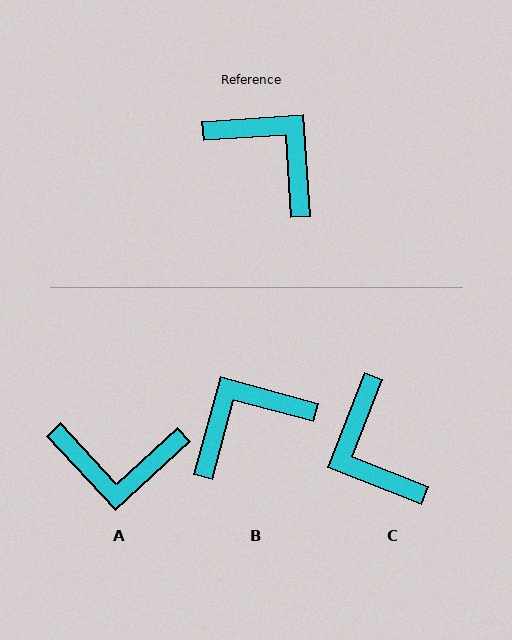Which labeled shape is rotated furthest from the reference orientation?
C, about 155 degrees away.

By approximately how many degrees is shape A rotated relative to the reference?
Approximately 141 degrees clockwise.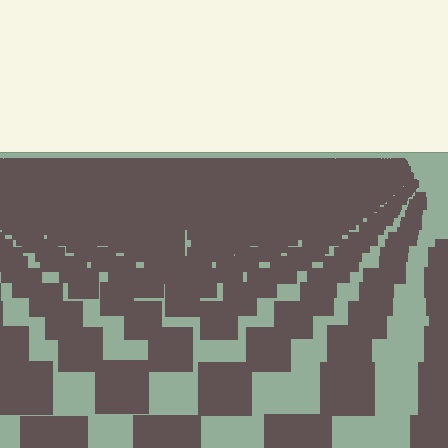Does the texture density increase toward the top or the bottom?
Density increases toward the top.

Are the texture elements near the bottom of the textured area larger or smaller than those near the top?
Larger. Near the bottom, elements are closer to the viewer and appear at a bigger on-screen size.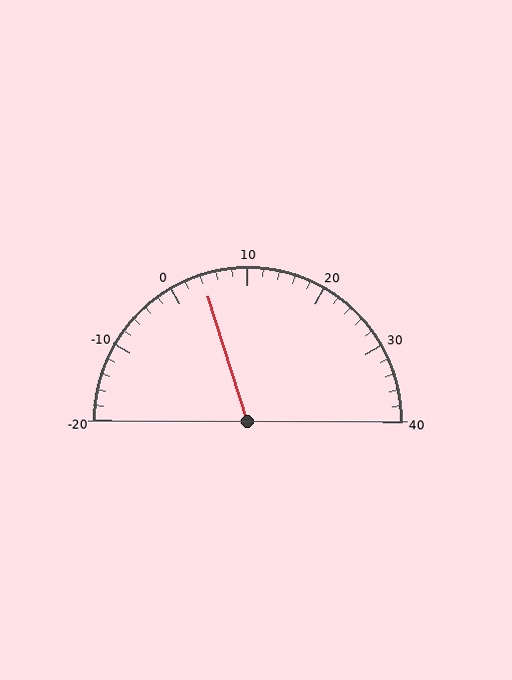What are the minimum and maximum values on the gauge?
The gauge ranges from -20 to 40.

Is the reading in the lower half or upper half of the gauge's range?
The reading is in the lower half of the range (-20 to 40).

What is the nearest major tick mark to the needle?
The nearest major tick mark is 0.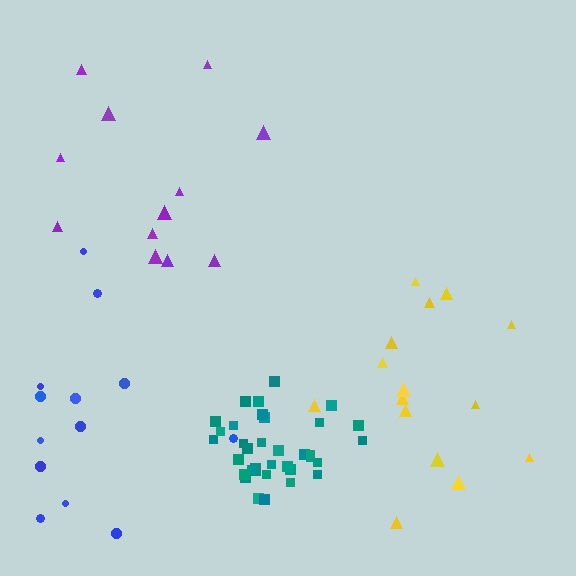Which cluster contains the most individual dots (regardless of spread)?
Teal (35).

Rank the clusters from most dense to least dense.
teal, yellow, purple, blue.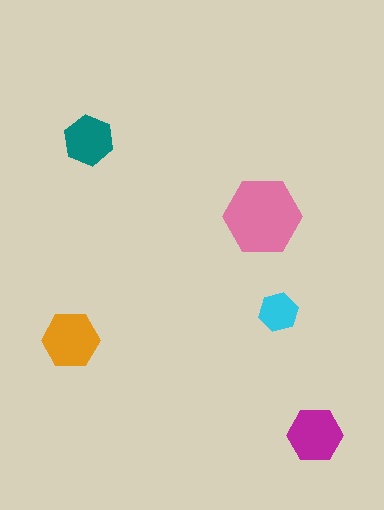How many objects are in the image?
There are 5 objects in the image.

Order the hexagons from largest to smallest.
the pink one, the orange one, the magenta one, the teal one, the cyan one.